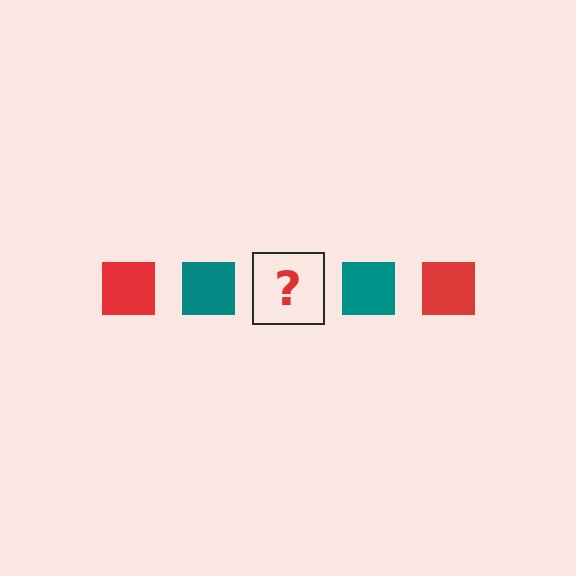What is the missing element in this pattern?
The missing element is a red square.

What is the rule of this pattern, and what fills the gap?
The rule is that the pattern cycles through red, teal squares. The gap should be filled with a red square.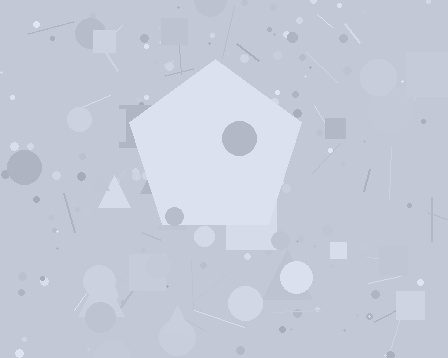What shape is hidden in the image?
A pentagon is hidden in the image.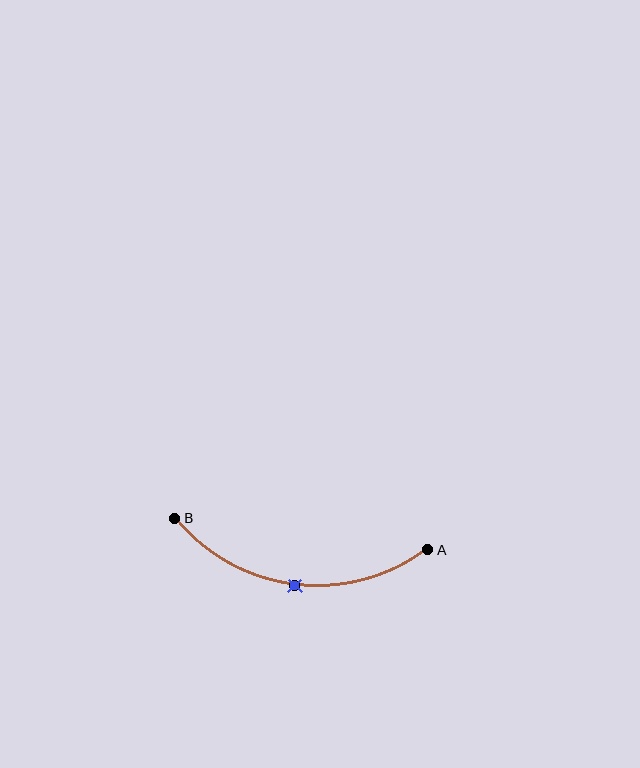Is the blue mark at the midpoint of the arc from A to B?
Yes. The blue mark lies on the arc at equal arc-length from both A and B — it is the arc midpoint.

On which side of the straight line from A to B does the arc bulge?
The arc bulges below the straight line connecting A and B.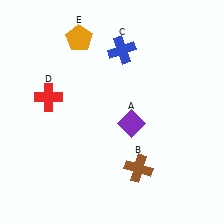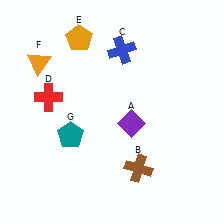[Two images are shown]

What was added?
An orange triangle (F), a teal pentagon (G) were added in Image 2.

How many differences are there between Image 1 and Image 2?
There are 2 differences between the two images.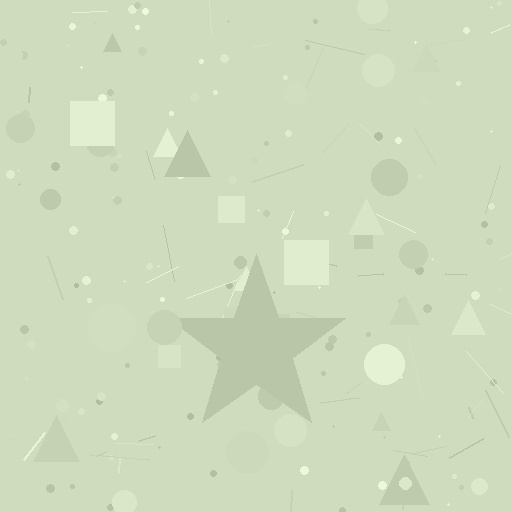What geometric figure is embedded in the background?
A star is embedded in the background.